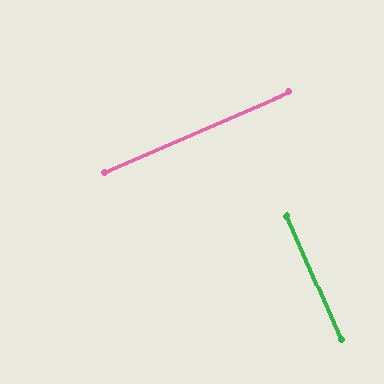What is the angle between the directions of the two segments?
Approximately 90 degrees.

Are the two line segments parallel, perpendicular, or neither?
Perpendicular — they meet at approximately 90°.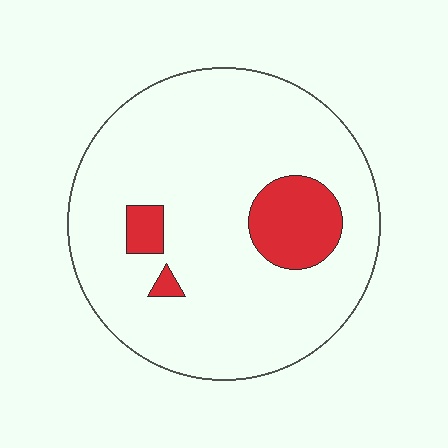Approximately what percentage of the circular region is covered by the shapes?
Approximately 10%.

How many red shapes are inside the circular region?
3.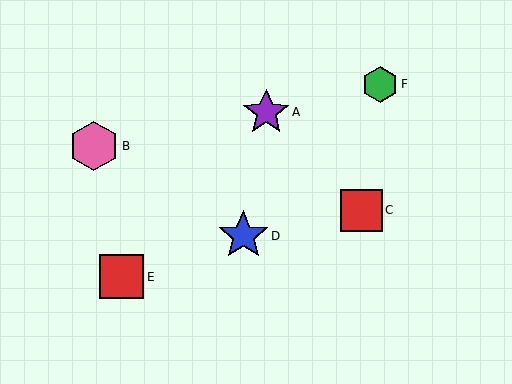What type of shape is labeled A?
Shape A is a purple star.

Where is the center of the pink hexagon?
The center of the pink hexagon is at (94, 146).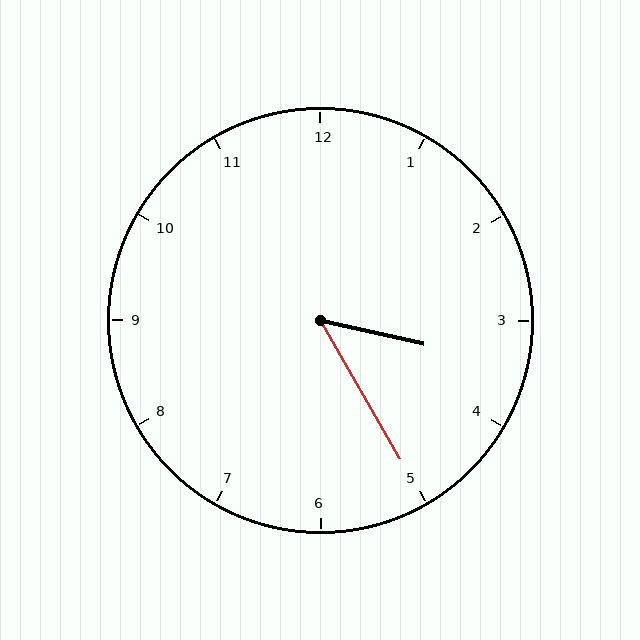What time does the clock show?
3:25.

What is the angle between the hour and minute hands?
Approximately 48 degrees.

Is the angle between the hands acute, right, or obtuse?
It is acute.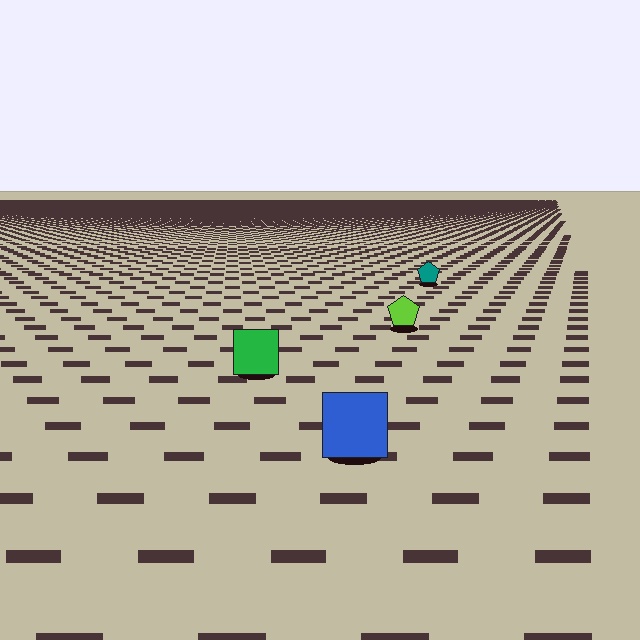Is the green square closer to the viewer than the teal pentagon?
Yes. The green square is closer — you can tell from the texture gradient: the ground texture is coarser near it.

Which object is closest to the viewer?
The blue square is closest. The texture marks near it are larger and more spread out.